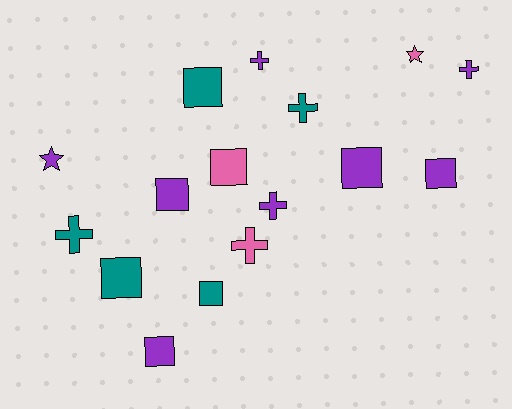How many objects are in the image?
There are 16 objects.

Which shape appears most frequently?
Square, with 8 objects.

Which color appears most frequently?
Purple, with 8 objects.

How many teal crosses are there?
There are 2 teal crosses.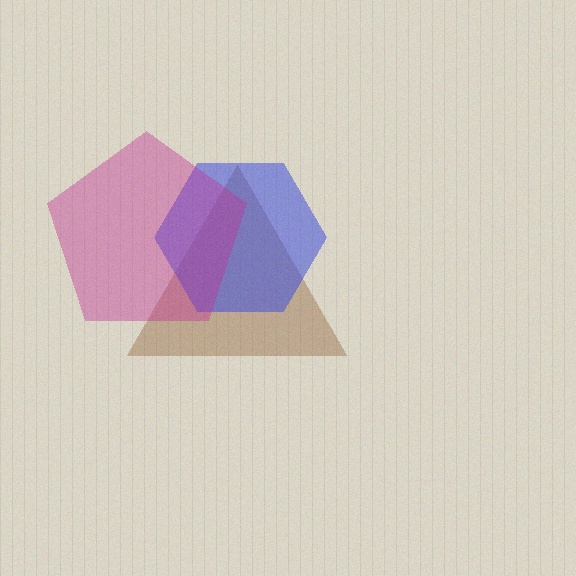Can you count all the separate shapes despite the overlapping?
Yes, there are 3 separate shapes.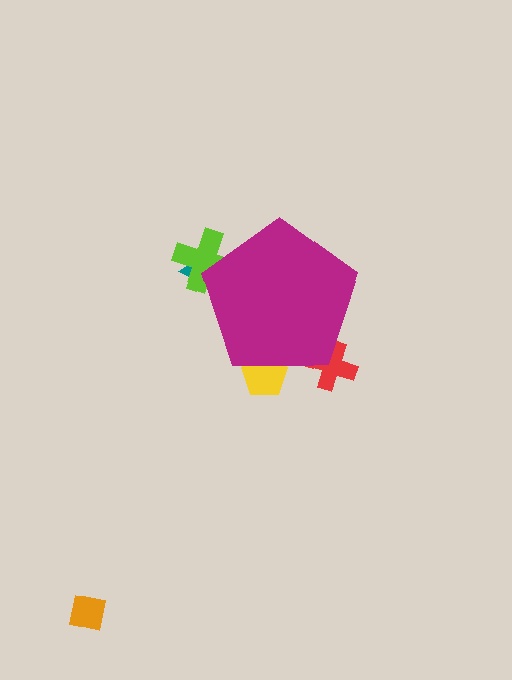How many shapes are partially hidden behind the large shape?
4 shapes are partially hidden.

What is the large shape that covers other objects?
A magenta pentagon.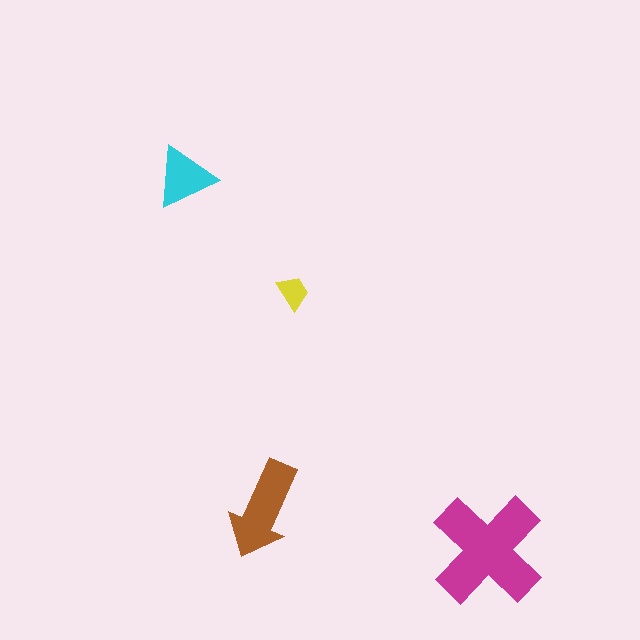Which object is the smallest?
The yellow trapezoid.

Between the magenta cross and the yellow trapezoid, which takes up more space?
The magenta cross.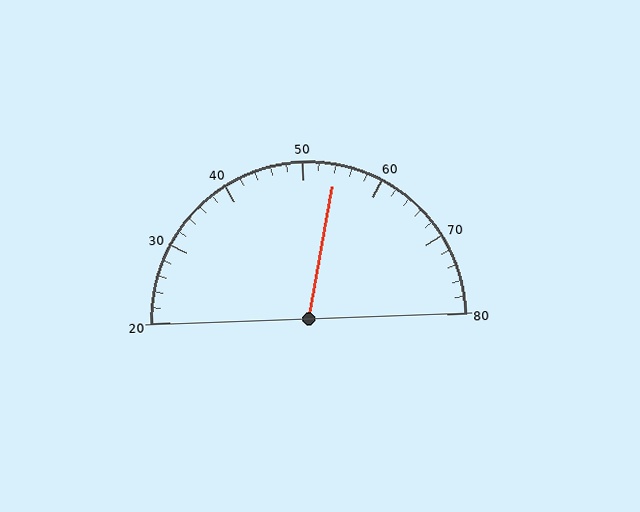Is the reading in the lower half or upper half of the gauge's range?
The reading is in the upper half of the range (20 to 80).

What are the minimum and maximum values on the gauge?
The gauge ranges from 20 to 80.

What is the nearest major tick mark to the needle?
The nearest major tick mark is 50.